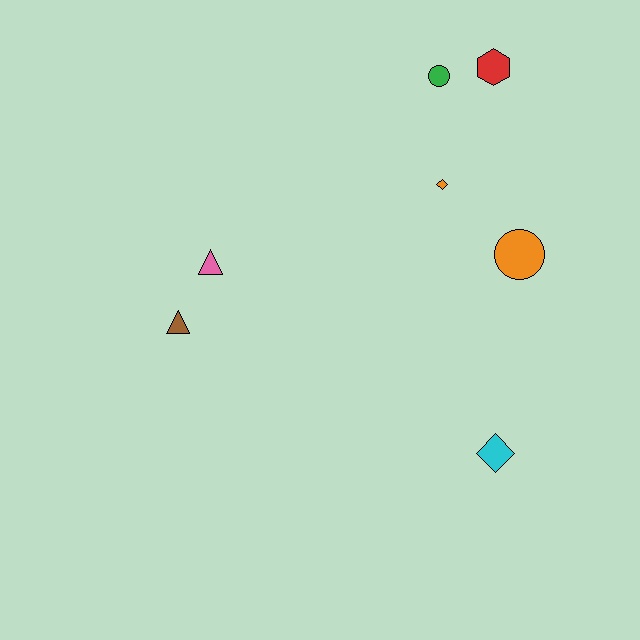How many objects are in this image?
There are 7 objects.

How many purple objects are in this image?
There are no purple objects.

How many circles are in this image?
There are 2 circles.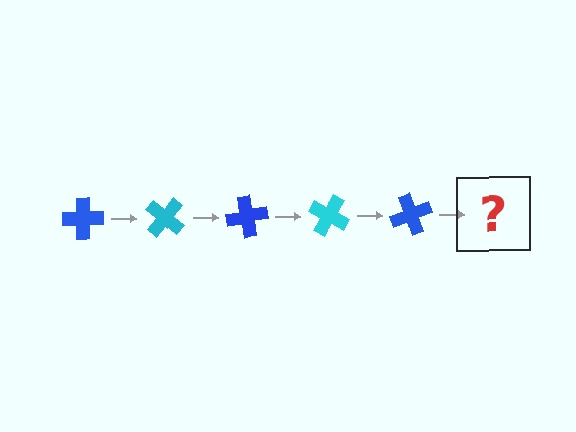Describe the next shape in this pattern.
It should be a cyan cross, rotated 200 degrees from the start.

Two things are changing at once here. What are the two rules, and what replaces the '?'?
The two rules are that it rotates 40 degrees each step and the color cycles through blue and cyan. The '?' should be a cyan cross, rotated 200 degrees from the start.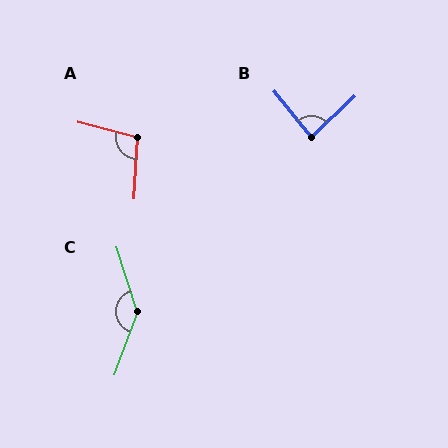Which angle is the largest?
C, at approximately 142 degrees.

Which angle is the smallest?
B, at approximately 85 degrees.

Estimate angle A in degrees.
Approximately 102 degrees.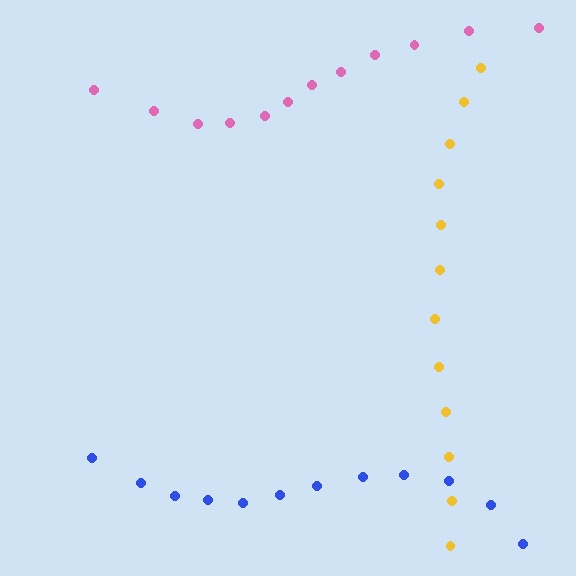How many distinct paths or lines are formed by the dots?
There are 3 distinct paths.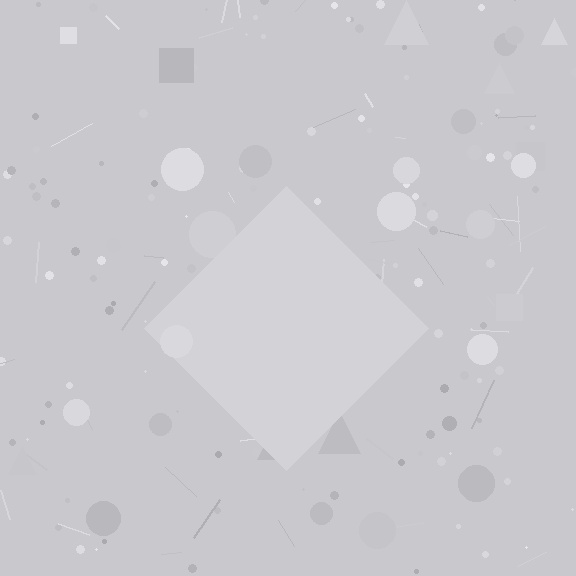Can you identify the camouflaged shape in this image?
The camouflaged shape is a diamond.